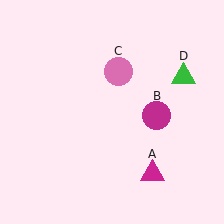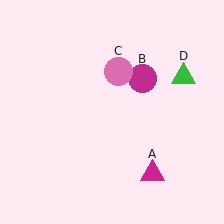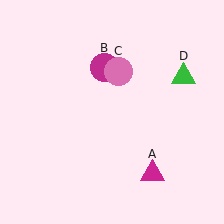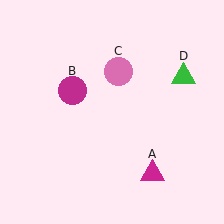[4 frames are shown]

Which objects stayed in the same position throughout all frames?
Magenta triangle (object A) and pink circle (object C) and green triangle (object D) remained stationary.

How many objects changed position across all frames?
1 object changed position: magenta circle (object B).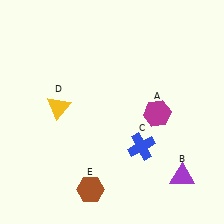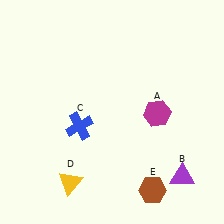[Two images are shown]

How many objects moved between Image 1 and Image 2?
3 objects moved between the two images.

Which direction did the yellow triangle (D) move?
The yellow triangle (D) moved down.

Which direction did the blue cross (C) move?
The blue cross (C) moved left.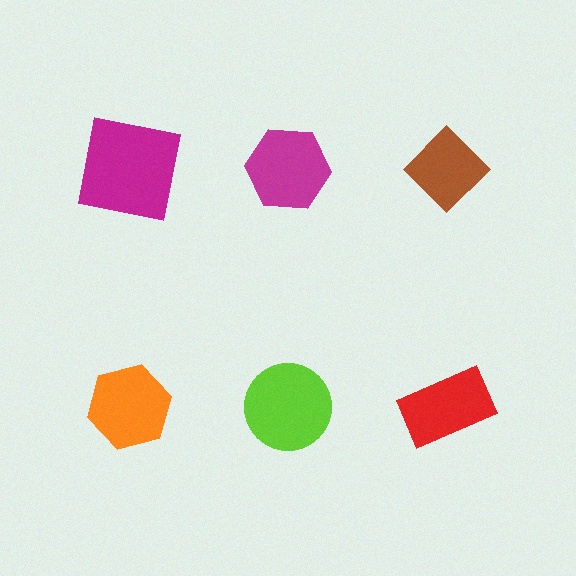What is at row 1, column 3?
A brown diamond.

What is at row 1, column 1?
A magenta square.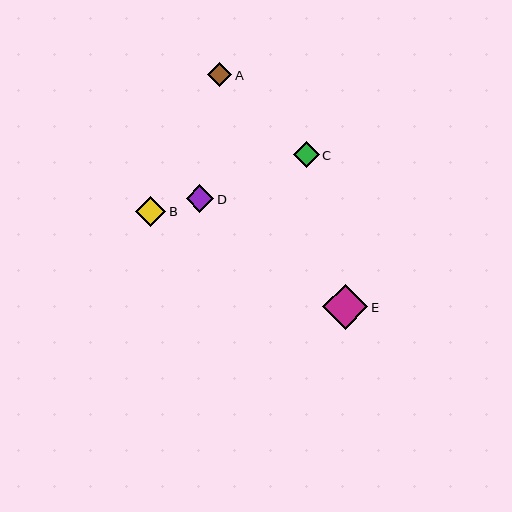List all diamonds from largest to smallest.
From largest to smallest: E, B, D, C, A.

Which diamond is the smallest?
Diamond A is the smallest with a size of approximately 24 pixels.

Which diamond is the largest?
Diamond E is the largest with a size of approximately 45 pixels.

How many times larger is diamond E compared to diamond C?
Diamond E is approximately 1.8 times the size of diamond C.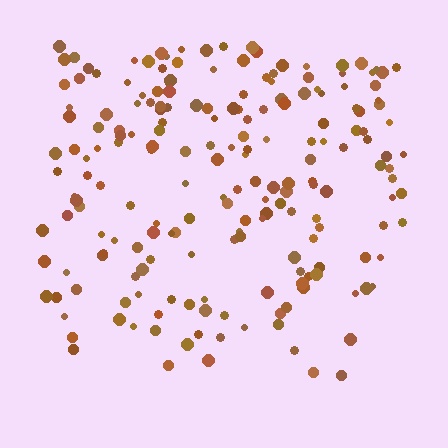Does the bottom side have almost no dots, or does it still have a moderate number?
Still a moderate number, just noticeably fewer than the top.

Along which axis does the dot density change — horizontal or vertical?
Vertical.